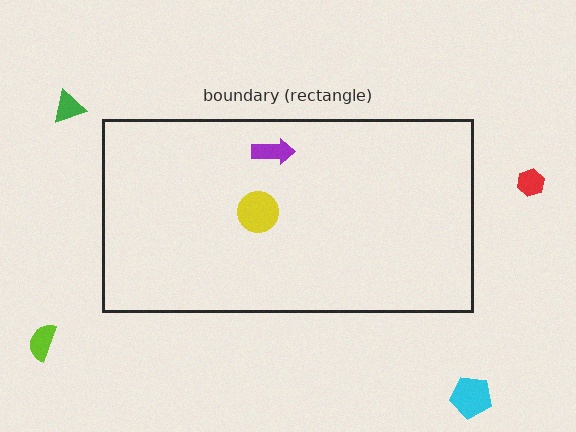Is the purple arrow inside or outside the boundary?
Inside.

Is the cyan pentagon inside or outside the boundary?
Outside.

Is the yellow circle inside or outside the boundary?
Inside.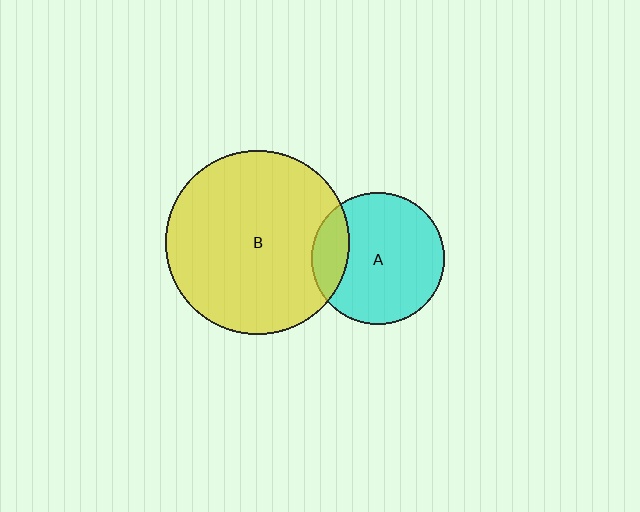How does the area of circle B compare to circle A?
Approximately 1.9 times.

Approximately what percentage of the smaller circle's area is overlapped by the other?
Approximately 20%.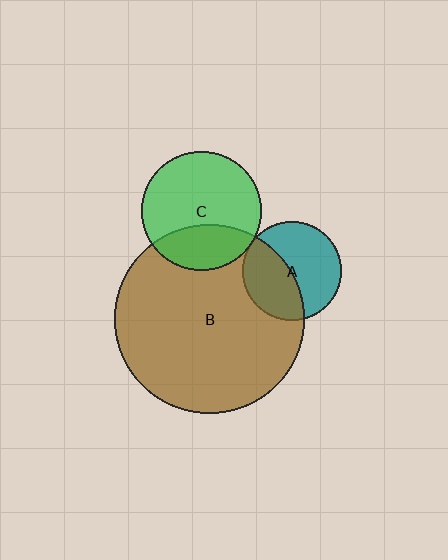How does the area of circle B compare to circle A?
Approximately 3.7 times.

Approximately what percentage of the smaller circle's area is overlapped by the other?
Approximately 45%.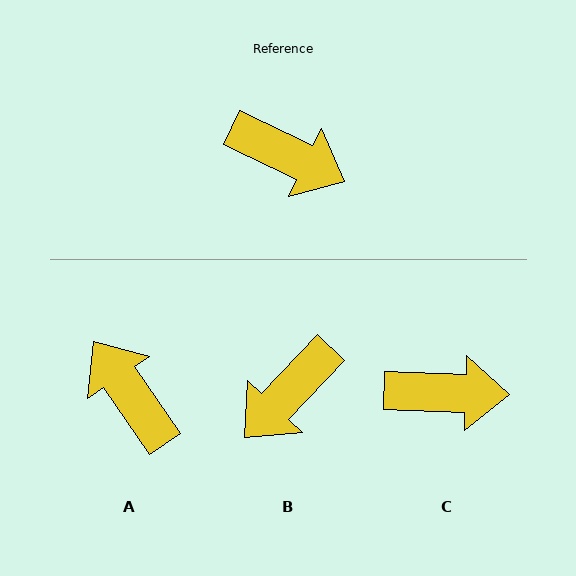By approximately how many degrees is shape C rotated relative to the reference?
Approximately 23 degrees counter-clockwise.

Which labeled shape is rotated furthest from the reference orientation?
A, about 150 degrees away.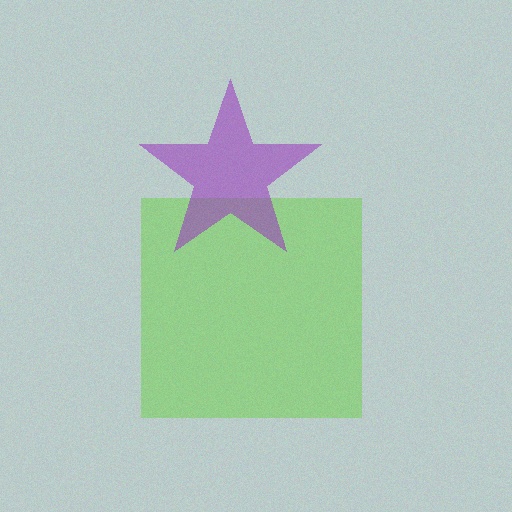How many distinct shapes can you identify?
There are 2 distinct shapes: a lime square, a purple star.